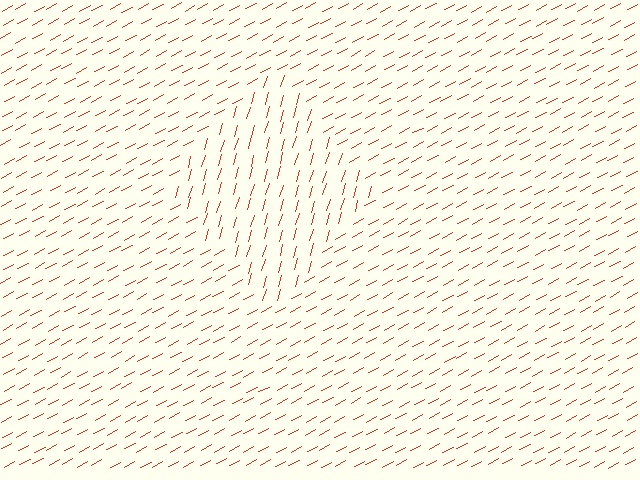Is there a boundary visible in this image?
Yes, there is a texture boundary formed by a change in line orientation.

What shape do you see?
I see a diamond.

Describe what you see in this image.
The image is filled with small red line segments. A diamond region in the image has lines oriented differently from the surrounding lines, creating a visible texture boundary.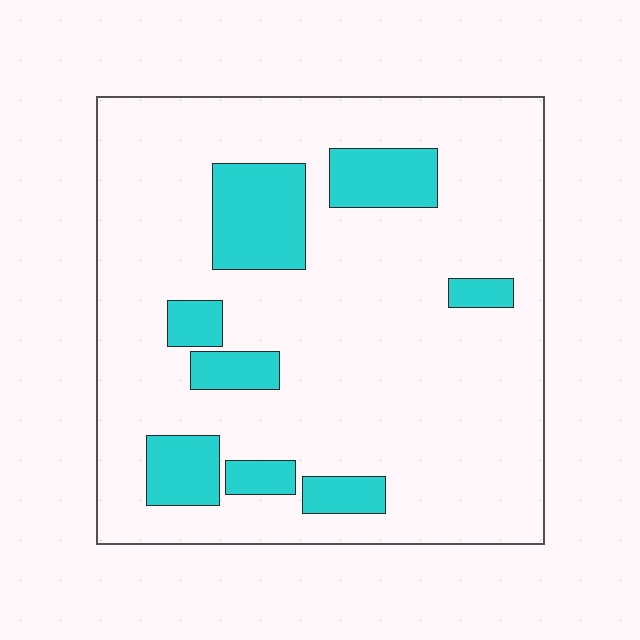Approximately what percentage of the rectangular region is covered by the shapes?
Approximately 20%.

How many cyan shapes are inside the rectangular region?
8.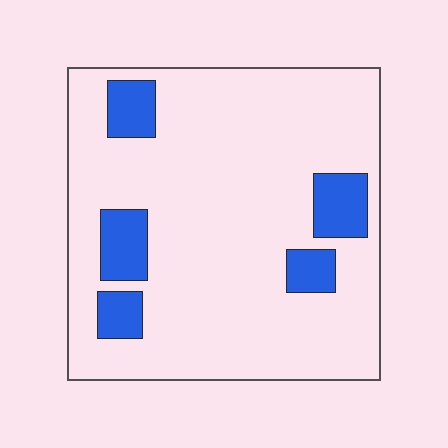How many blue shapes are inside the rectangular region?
5.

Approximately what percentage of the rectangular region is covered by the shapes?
Approximately 15%.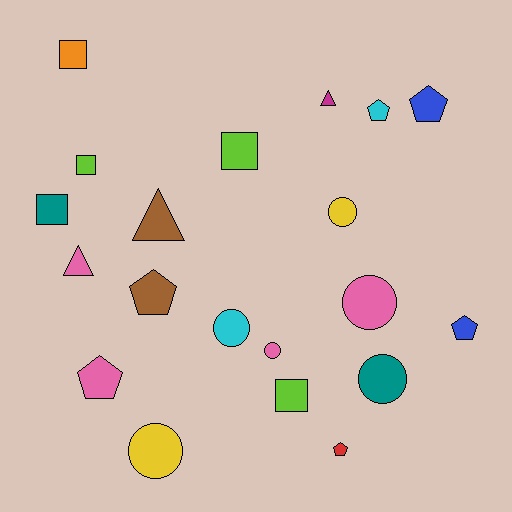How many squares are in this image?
There are 5 squares.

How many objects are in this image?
There are 20 objects.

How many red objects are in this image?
There is 1 red object.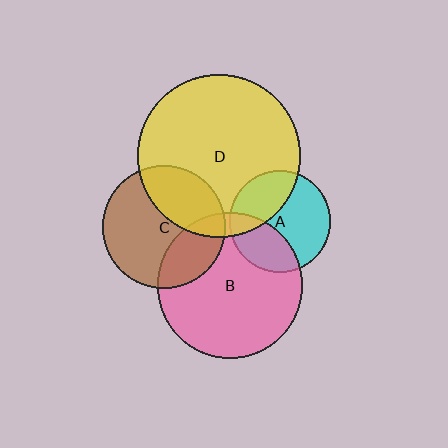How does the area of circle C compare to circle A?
Approximately 1.5 times.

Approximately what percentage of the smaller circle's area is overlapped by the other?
Approximately 35%.